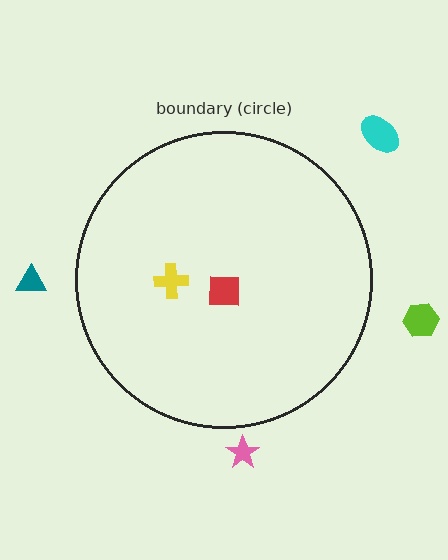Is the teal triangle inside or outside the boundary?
Outside.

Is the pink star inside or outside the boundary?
Outside.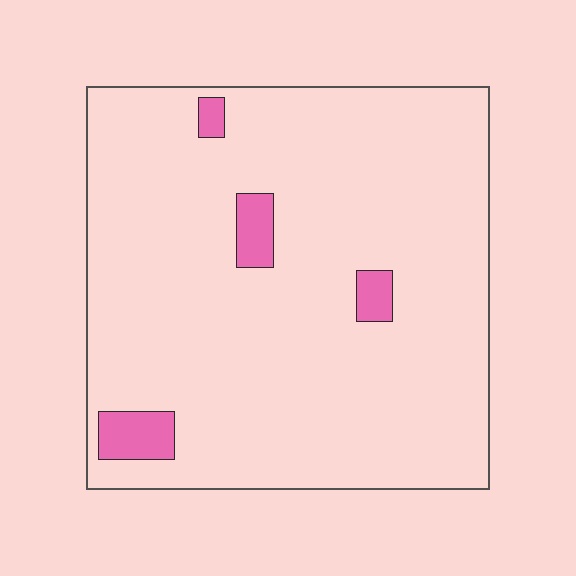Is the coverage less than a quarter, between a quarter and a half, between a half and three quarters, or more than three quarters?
Less than a quarter.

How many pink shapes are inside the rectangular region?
4.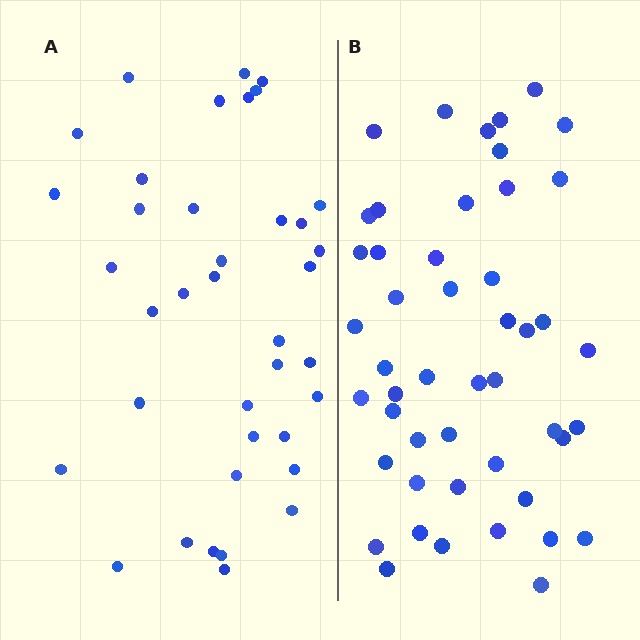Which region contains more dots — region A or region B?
Region B (the right region) has more dots.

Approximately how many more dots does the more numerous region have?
Region B has roughly 10 or so more dots than region A.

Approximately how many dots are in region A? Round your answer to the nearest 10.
About 40 dots. (The exact count is 38, which rounds to 40.)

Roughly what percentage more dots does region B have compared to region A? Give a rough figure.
About 25% more.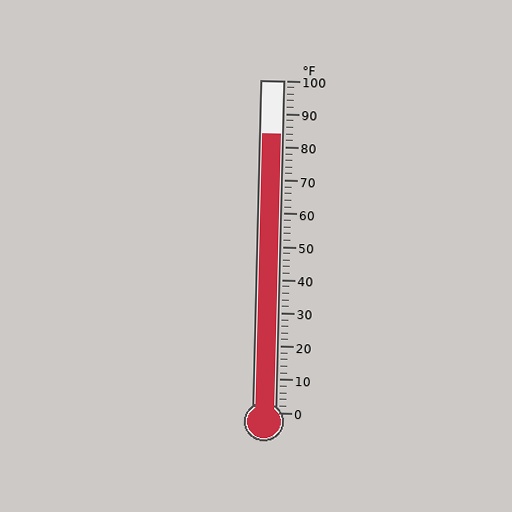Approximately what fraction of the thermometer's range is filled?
The thermometer is filled to approximately 85% of its range.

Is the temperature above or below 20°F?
The temperature is above 20°F.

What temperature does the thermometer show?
The thermometer shows approximately 84°F.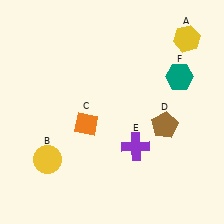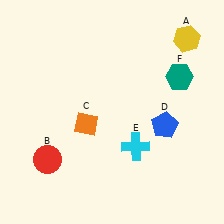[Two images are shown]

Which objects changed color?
B changed from yellow to red. D changed from brown to blue. E changed from purple to cyan.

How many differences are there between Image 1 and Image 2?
There are 3 differences between the two images.